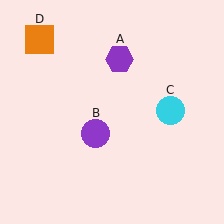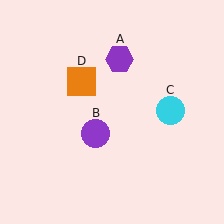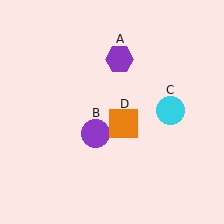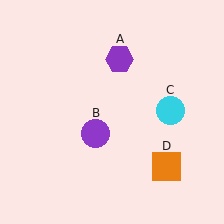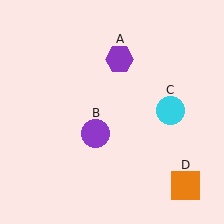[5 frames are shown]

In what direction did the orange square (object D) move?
The orange square (object D) moved down and to the right.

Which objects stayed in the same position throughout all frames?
Purple hexagon (object A) and purple circle (object B) and cyan circle (object C) remained stationary.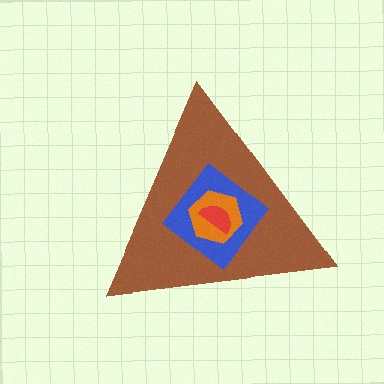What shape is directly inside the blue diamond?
The orange hexagon.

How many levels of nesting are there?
4.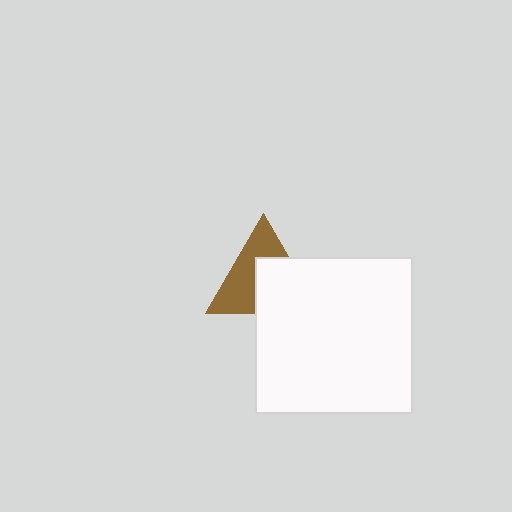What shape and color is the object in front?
The object in front is a white square.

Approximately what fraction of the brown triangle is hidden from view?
Roughly 48% of the brown triangle is hidden behind the white square.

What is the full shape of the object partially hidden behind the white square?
The partially hidden object is a brown triangle.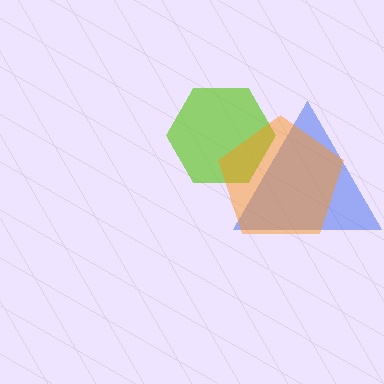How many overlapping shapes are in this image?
There are 3 overlapping shapes in the image.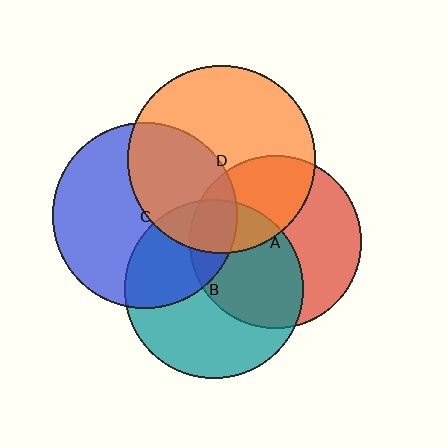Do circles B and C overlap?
Yes.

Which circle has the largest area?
Circle D (orange).